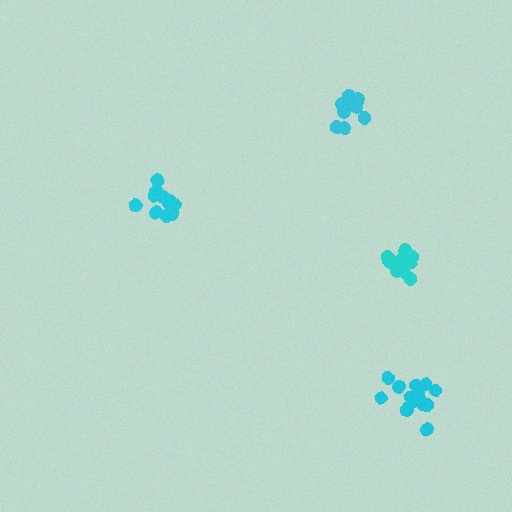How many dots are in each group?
Group 1: 11 dots, Group 2: 15 dots, Group 3: 13 dots, Group 4: 10 dots (49 total).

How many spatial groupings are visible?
There are 4 spatial groupings.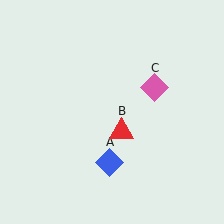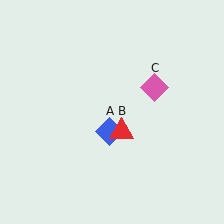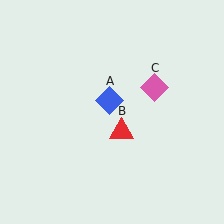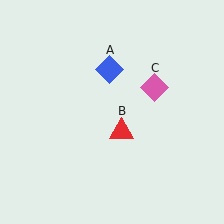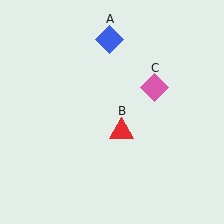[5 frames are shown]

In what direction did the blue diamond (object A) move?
The blue diamond (object A) moved up.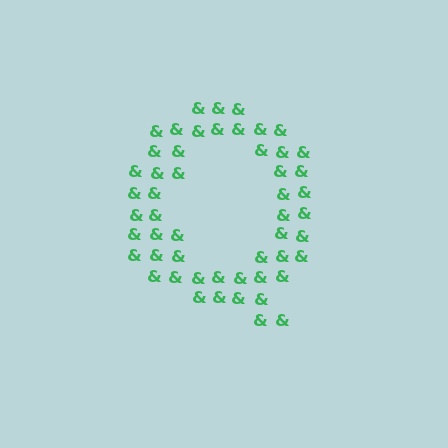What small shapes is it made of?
It is made of small ampersands.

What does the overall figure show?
The overall figure shows the letter Q.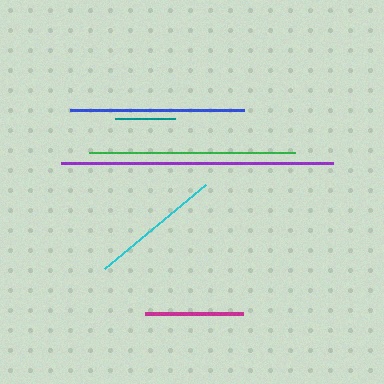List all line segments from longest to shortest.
From longest to shortest: purple, green, blue, cyan, magenta, teal.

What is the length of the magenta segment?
The magenta segment is approximately 98 pixels long.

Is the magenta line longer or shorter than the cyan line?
The cyan line is longer than the magenta line.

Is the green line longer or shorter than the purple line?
The purple line is longer than the green line.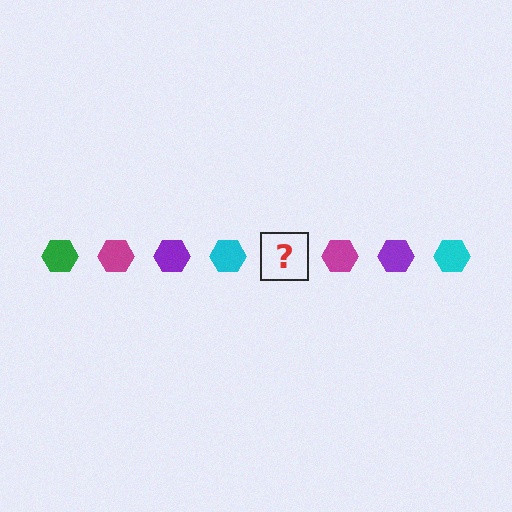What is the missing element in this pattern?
The missing element is a green hexagon.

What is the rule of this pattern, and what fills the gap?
The rule is that the pattern cycles through green, magenta, purple, cyan hexagons. The gap should be filled with a green hexagon.